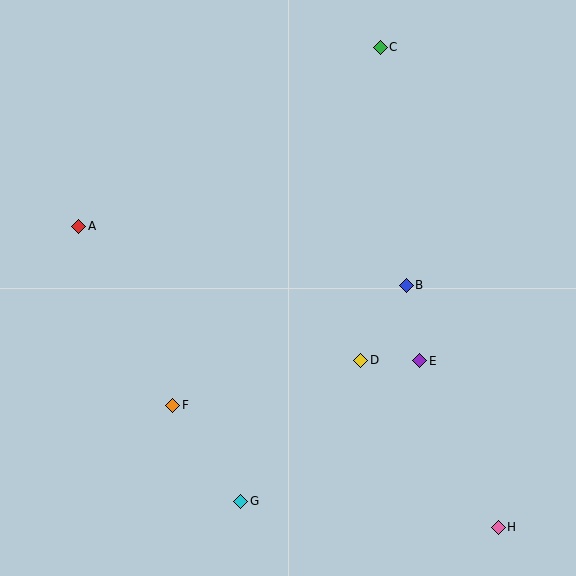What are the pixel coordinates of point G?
Point G is at (241, 501).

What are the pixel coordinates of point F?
Point F is at (173, 405).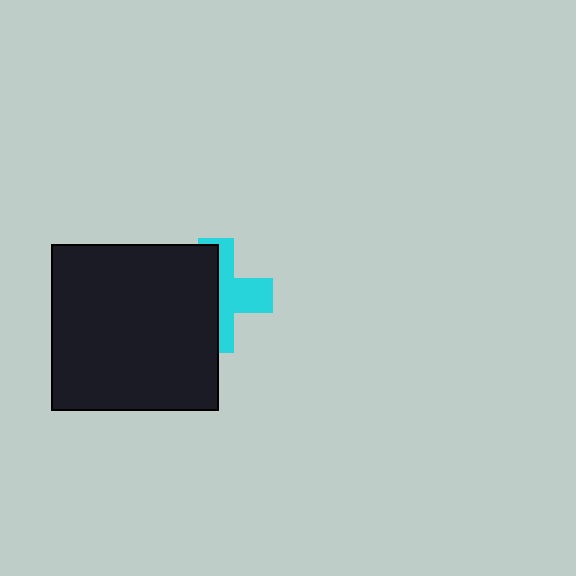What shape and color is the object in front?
The object in front is a black square.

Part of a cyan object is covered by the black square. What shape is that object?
It is a cross.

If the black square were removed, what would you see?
You would see the complete cyan cross.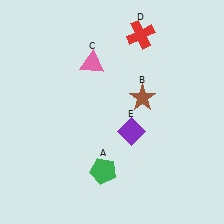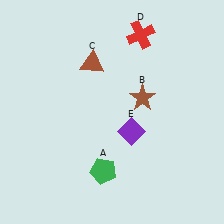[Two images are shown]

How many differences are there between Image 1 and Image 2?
There is 1 difference between the two images.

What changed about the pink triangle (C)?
In Image 1, C is pink. In Image 2, it changed to brown.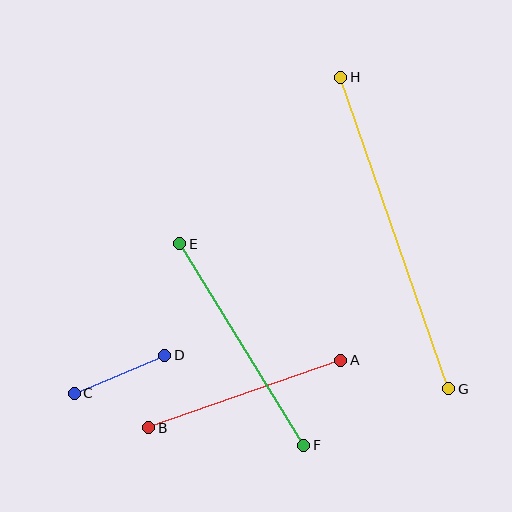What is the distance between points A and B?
The distance is approximately 204 pixels.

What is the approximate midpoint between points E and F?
The midpoint is at approximately (242, 345) pixels.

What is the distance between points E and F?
The distance is approximately 237 pixels.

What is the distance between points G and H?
The distance is approximately 329 pixels.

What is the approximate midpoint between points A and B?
The midpoint is at approximately (245, 394) pixels.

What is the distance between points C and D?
The distance is approximately 98 pixels.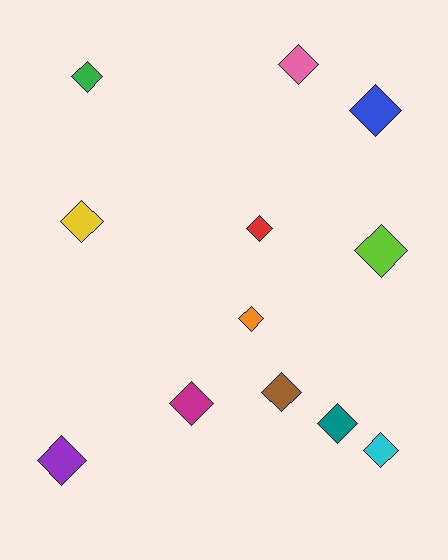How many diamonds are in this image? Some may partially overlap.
There are 12 diamonds.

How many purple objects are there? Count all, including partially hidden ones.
There is 1 purple object.